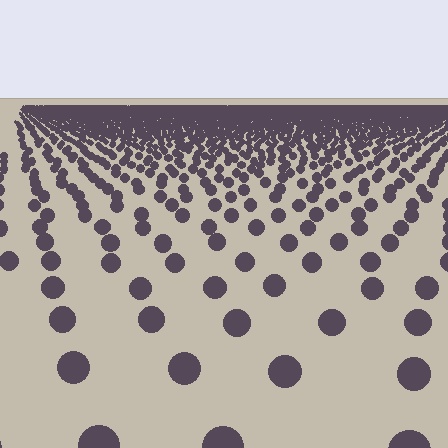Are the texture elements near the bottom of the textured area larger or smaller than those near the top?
Larger. Near the bottom, elements are closer to the viewer and appear at a bigger on-screen size.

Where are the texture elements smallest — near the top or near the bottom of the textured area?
Near the top.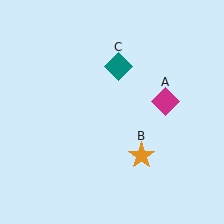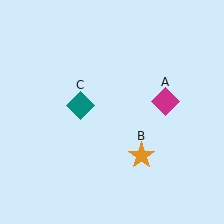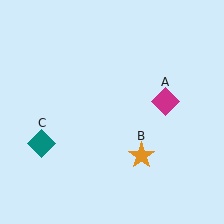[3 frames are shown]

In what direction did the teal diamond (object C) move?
The teal diamond (object C) moved down and to the left.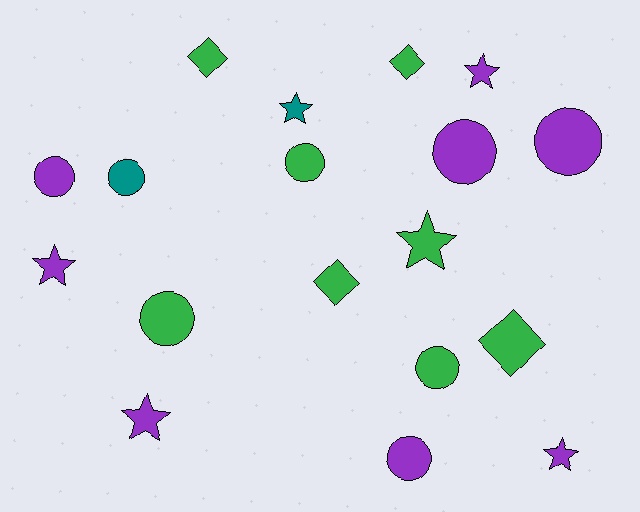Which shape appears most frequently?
Circle, with 8 objects.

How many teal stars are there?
There is 1 teal star.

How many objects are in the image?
There are 18 objects.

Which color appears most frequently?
Purple, with 8 objects.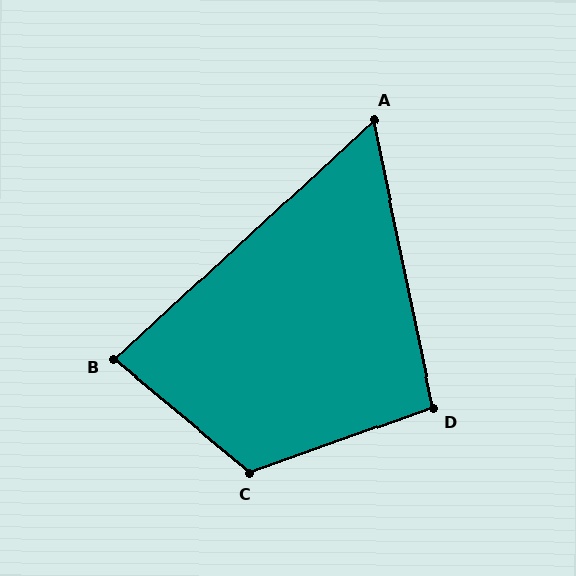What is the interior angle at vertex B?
Approximately 82 degrees (acute).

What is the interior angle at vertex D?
Approximately 98 degrees (obtuse).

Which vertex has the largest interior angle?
C, at approximately 121 degrees.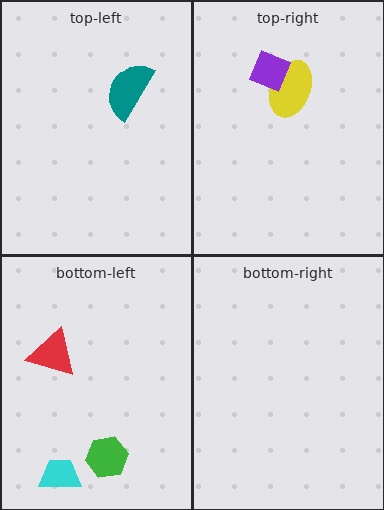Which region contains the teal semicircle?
The top-left region.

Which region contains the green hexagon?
The bottom-left region.